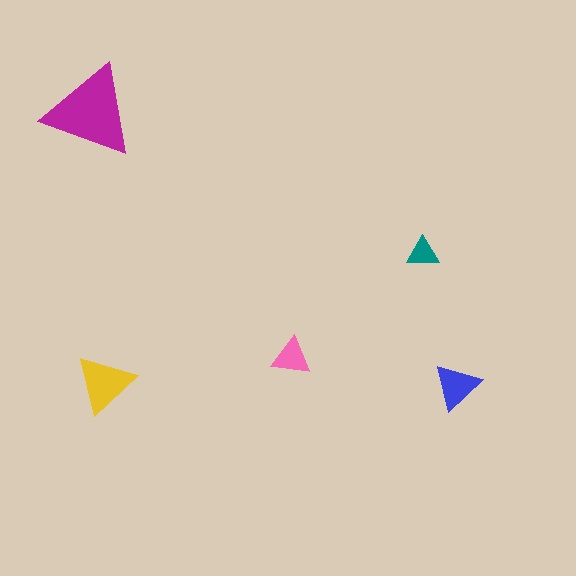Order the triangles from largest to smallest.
the magenta one, the yellow one, the blue one, the pink one, the teal one.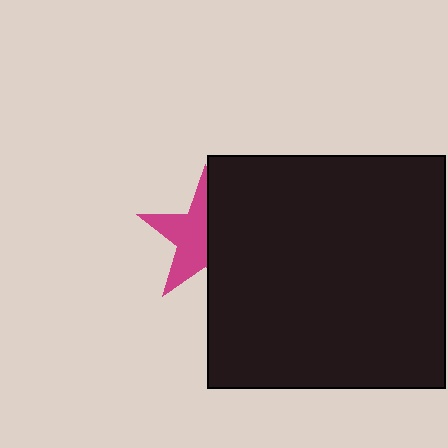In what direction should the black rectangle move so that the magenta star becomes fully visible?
The black rectangle should move right. That is the shortest direction to clear the overlap and leave the magenta star fully visible.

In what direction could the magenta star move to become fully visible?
The magenta star could move left. That would shift it out from behind the black rectangle entirely.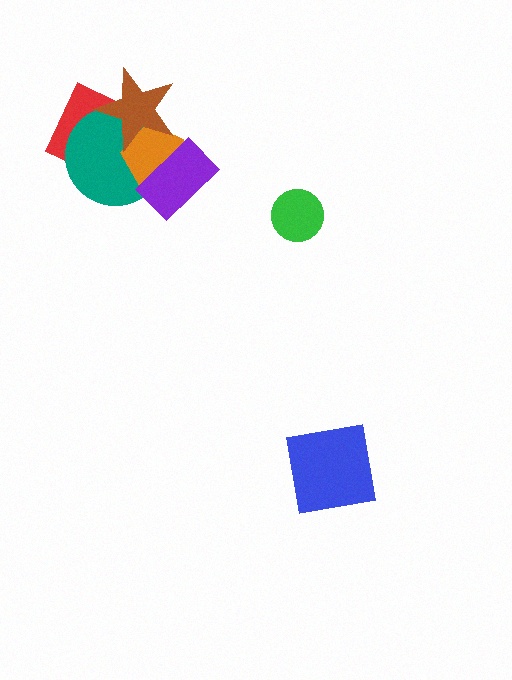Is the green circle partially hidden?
No, no other shape covers it.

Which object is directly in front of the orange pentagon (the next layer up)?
The brown star is directly in front of the orange pentagon.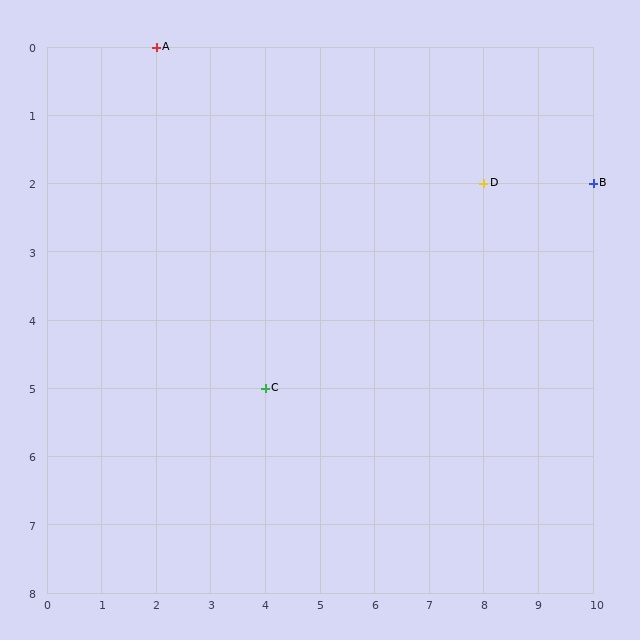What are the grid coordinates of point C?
Point C is at grid coordinates (4, 5).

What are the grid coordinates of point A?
Point A is at grid coordinates (2, 0).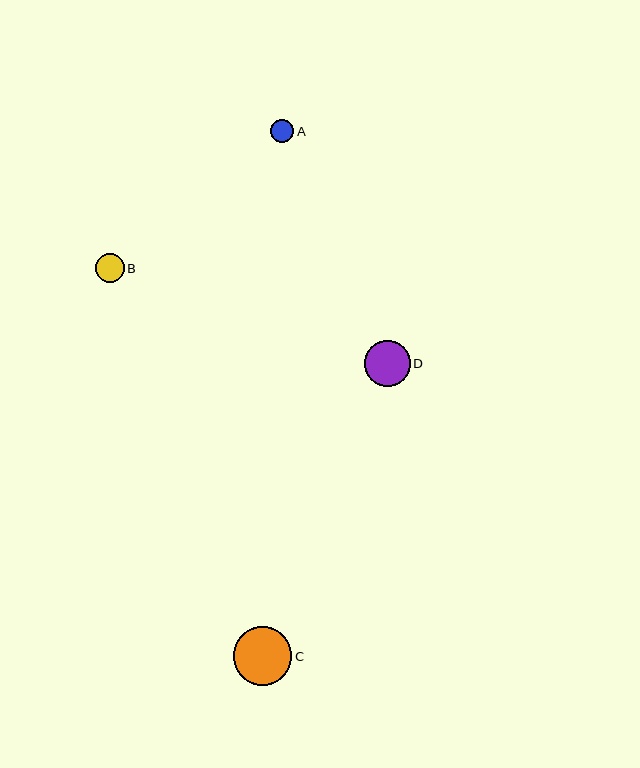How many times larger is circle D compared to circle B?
Circle D is approximately 1.6 times the size of circle B.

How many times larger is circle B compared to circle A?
Circle B is approximately 1.2 times the size of circle A.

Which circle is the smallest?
Circle A is the smallest with a size of approximately 23 pixels.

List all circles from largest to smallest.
From largest to smallest: C, D, B, A.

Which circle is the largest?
Circle C is the largest with a size of approximately 59 pixels.